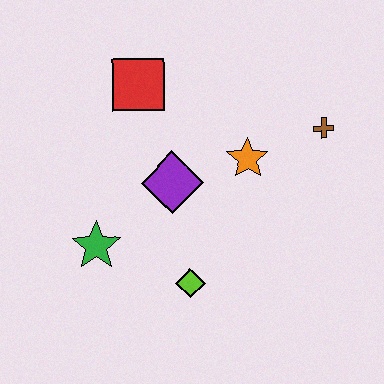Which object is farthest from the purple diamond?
The brown cross is farthest from the purple diamond.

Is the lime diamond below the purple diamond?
Yes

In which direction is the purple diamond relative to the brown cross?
The purple diamond is to the left of the brown cross.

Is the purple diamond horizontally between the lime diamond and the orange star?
No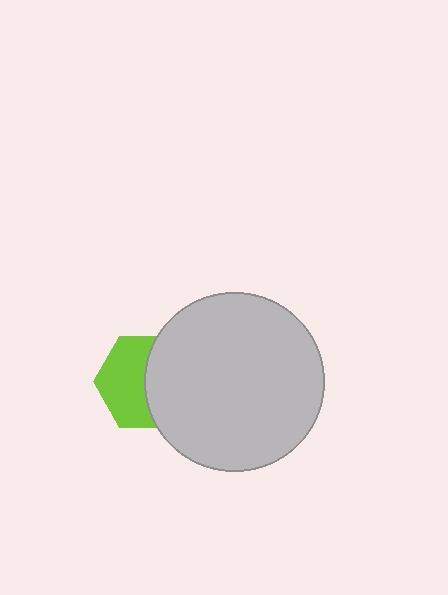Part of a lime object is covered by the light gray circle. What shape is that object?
It is a hexagon.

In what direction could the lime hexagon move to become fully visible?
The lime hexagon could move left. That would shift it out from behind the light gray circle entirely.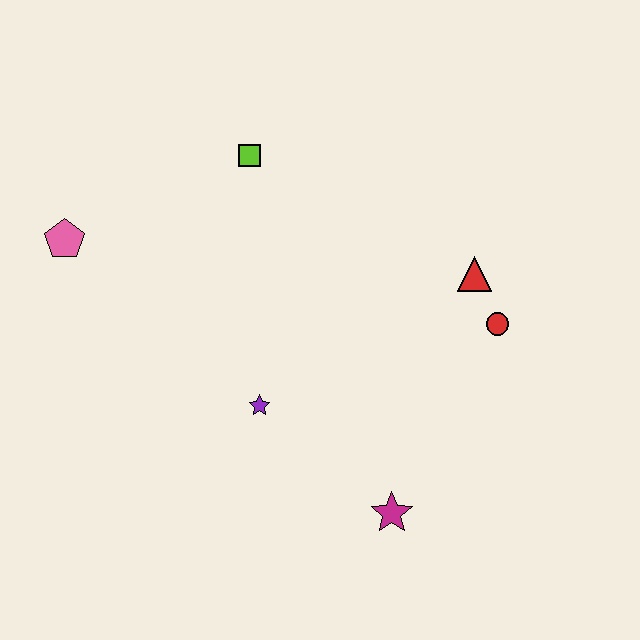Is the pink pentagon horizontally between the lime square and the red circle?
No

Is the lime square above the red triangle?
Yes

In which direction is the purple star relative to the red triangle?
The purple star is to the left of the red triangle.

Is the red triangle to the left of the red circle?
Yes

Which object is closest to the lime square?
The pink pentagon is closest to the lime square.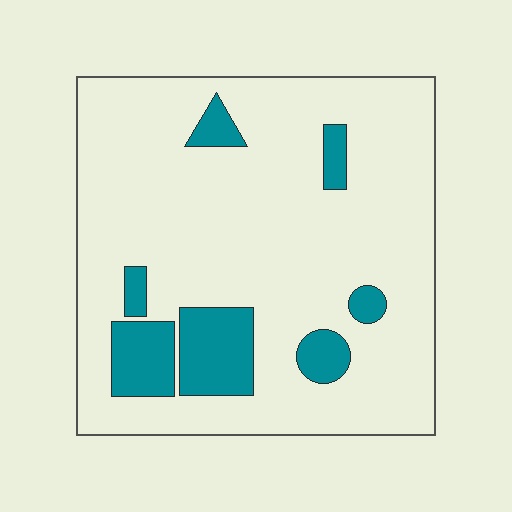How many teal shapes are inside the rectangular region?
7.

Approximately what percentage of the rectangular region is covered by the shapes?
Approximately 15%.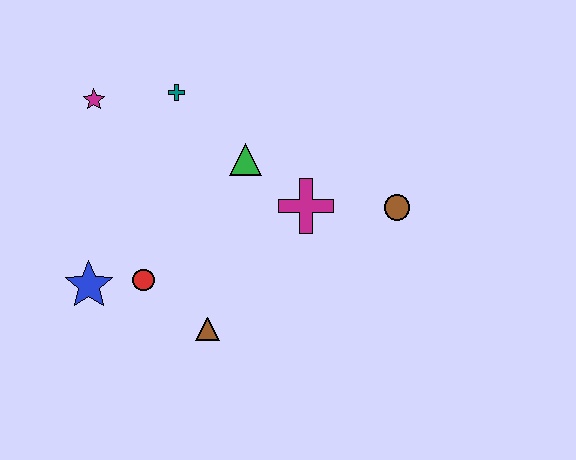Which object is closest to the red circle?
The blue star is closest to the red circle.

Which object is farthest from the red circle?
The brown circle is farthest from the red circle.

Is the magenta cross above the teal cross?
No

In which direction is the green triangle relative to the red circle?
The green triangle is above the red circle.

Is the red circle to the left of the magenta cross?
Yes